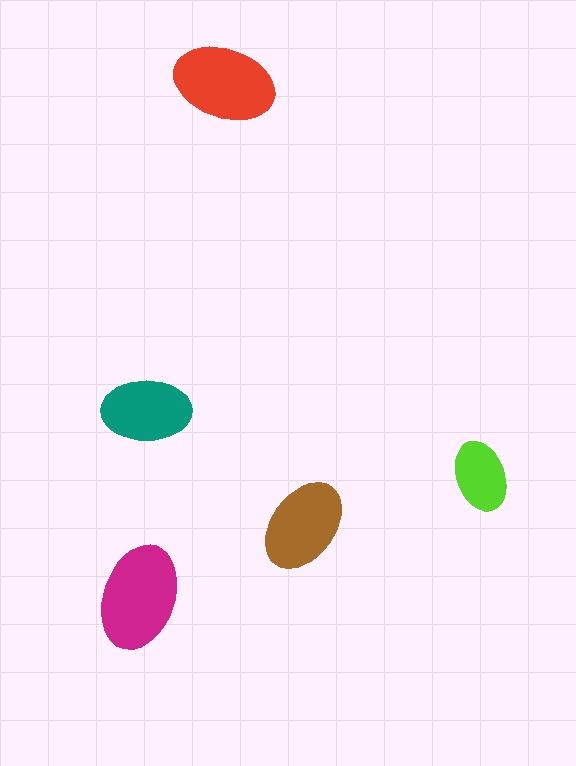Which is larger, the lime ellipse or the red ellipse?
The red one.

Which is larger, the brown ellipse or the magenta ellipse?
The magenta one.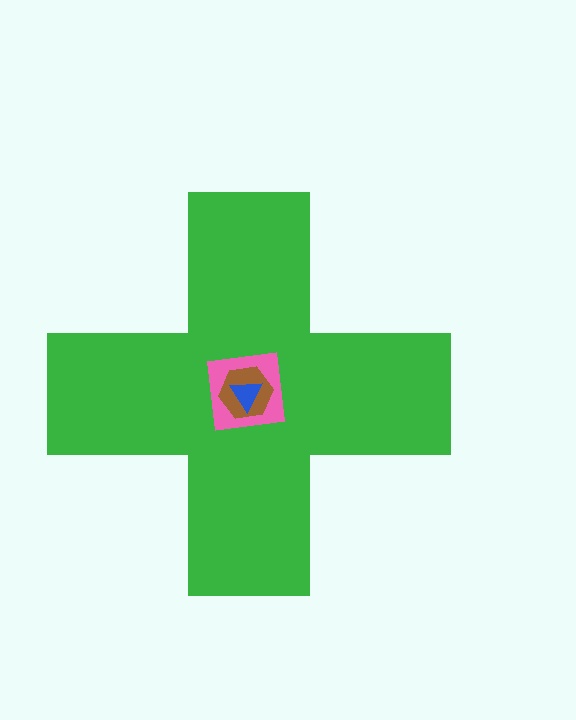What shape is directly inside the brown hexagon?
The blue triangle.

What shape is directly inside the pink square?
The brown hexagon.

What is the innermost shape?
The blue triangle.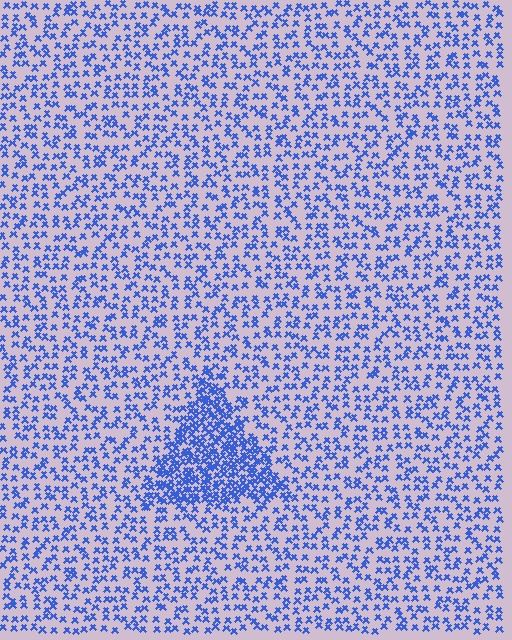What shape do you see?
I see a triangle.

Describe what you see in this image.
The image contains small blue elements arranged at two different densities. A triangle-shaped region is visible where the elements are more densely packed than the surrounding area.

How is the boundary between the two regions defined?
The boundary is defined by a change in element density (approximately 2.4x ratio). All elements are the same color, size, and shape.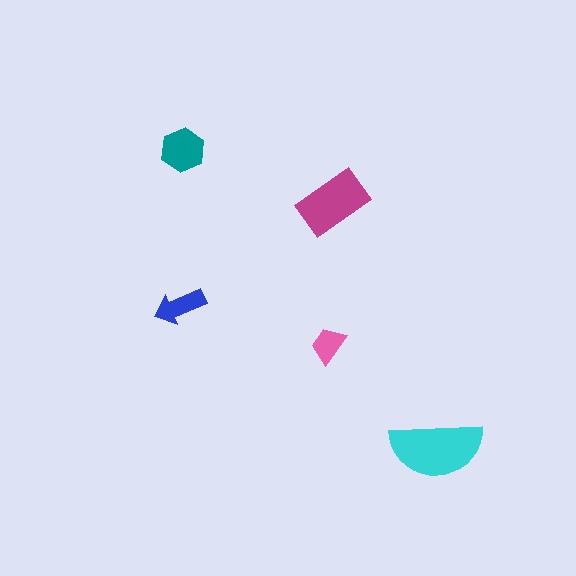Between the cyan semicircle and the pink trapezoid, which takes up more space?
The cyan semicircle.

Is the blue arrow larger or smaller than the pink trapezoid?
Larger.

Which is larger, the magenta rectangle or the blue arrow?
The magenta rectangle.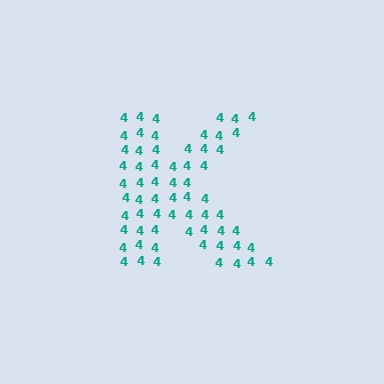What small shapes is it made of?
It is made of small digit 4's.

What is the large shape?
The large shape is the letter K.